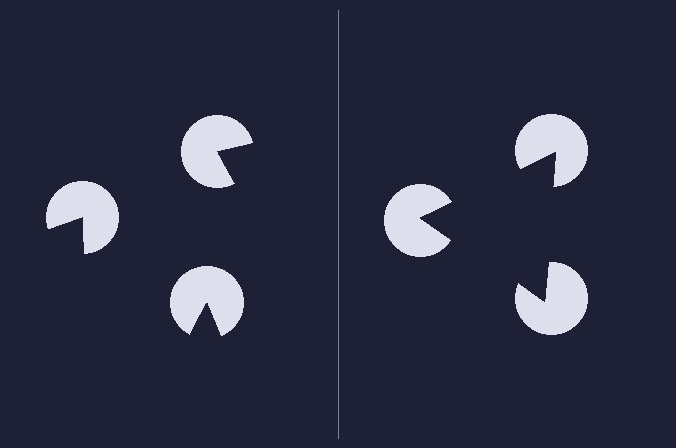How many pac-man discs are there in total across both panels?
6 — 3 on each side.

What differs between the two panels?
The pac-man discs are positioned identically on both sides; only the wedge orientations differ. On the right they align to a triangle; on the left they are misaligned.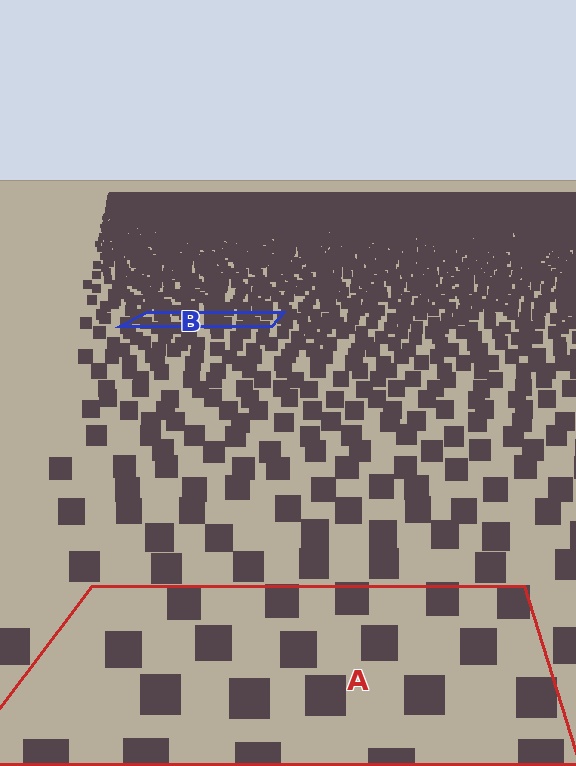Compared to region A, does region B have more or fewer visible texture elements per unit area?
Region B has more texture elements per unit area — they are packed more densely because it is farther away.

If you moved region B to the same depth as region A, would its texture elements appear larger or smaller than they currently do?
They would appear larger. At a closer depth, the same texture elements are projected at a bigger on-screen size.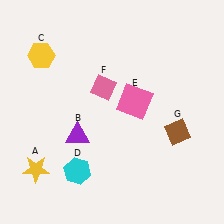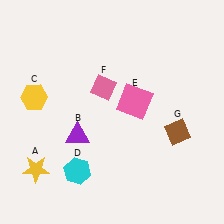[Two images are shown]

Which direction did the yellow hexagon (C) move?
The yellow hexagon (C) moved down.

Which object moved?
The yellow hexagon (C) moved down.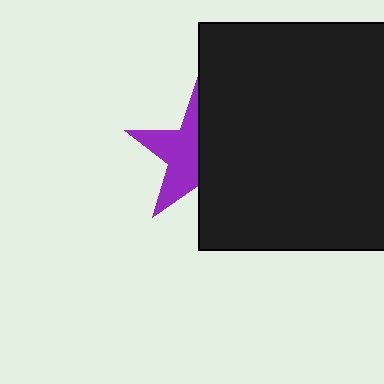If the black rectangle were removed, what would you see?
You would see the complete purple star.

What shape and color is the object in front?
The object in front is a black rectangle.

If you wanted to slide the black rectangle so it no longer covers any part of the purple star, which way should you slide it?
Slide it right — that is the most direct way to separate the two shapes.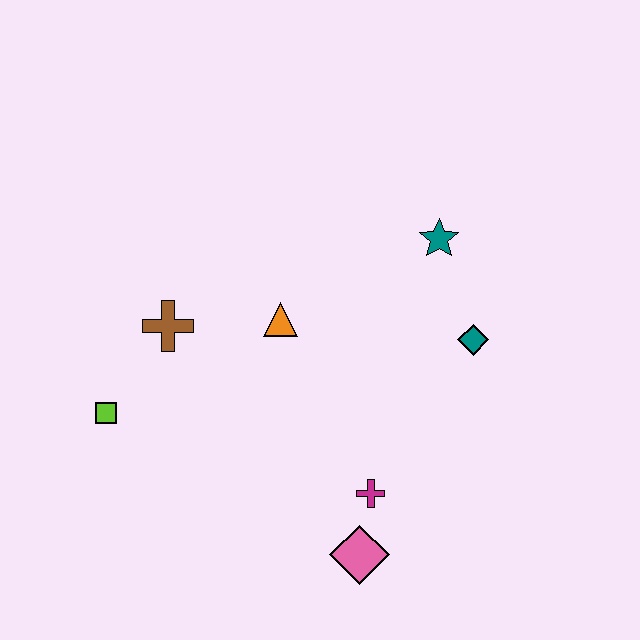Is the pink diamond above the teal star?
No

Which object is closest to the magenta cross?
The pink diamond is closest to the magenta cross.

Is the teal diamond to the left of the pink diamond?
No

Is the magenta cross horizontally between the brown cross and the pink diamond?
No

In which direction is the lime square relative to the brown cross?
The lime square is below the brown cross.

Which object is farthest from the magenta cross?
The lime square is farthest from the magenta cross.